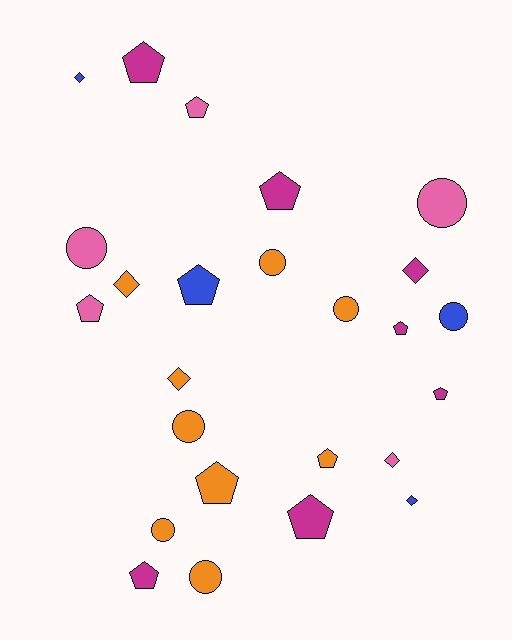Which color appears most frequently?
Orange, with 9 objects.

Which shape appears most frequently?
Pentagon, with 11 objects.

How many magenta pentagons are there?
There are 6 magenta pentagons.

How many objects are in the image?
There are 25 objects.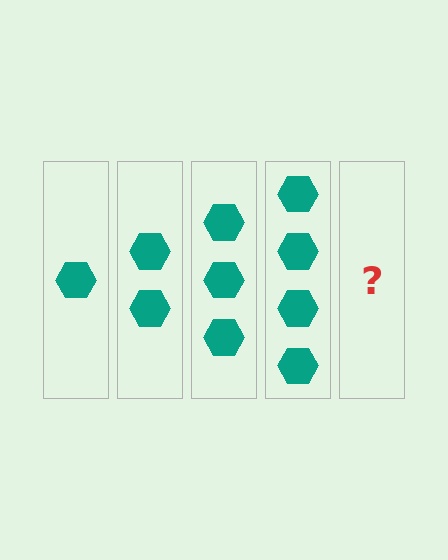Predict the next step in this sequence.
The next step is 5 hexagons.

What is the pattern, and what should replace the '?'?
The pattern is that each step adds one more hexagon. The '?' should be 5 hexagons.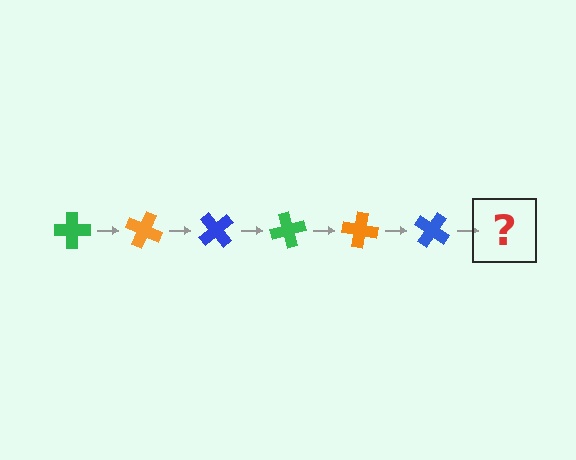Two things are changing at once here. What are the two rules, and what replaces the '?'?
The two rules are that it rotates 25 degrees each step and the color cycles through green, orange, and blue. The '?' should be a green cross, rotated 150 degrees from the start.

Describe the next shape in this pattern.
It should be a green cross, rotated 150 degrees from the start.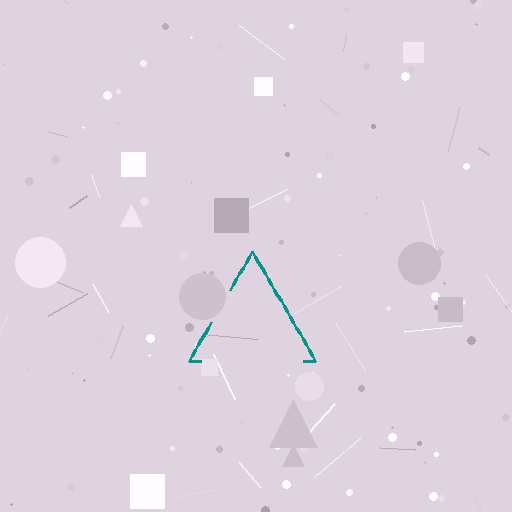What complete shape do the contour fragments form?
The contour fragments form a triangle.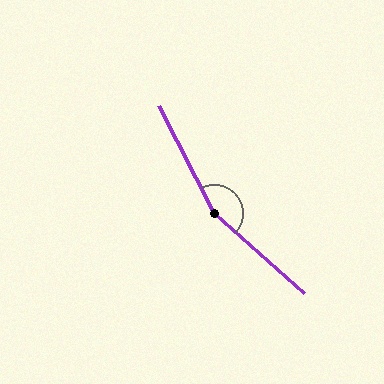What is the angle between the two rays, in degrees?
Approximately 159 degrees.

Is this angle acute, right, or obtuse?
It is obtuse.